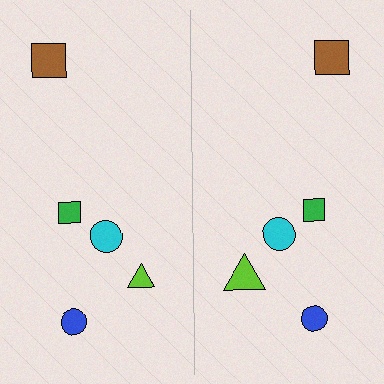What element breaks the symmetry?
The lime triangle on the right side has a different size than its mirror counterpart.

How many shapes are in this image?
There are 10 shapes in this image.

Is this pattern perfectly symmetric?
No, the pattern is not perfectly symmetric. The lime triangle on the right side has a different size than its mirror counterpart.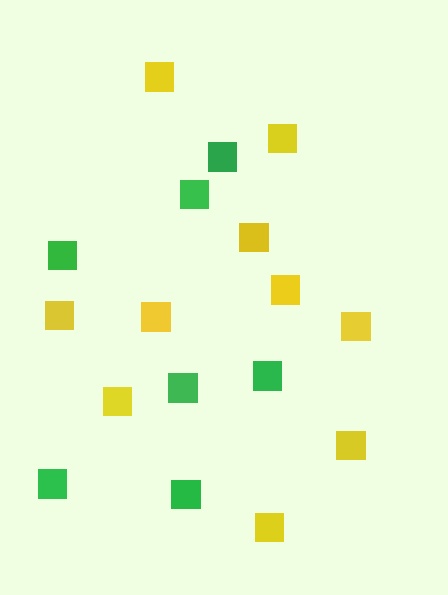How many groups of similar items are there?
There are 2 groups: one group of yellow squares (10) and one group of green squares (7).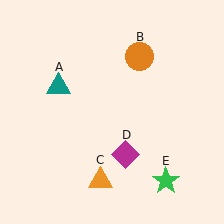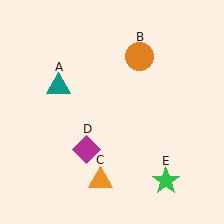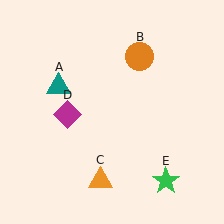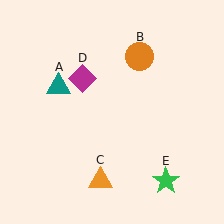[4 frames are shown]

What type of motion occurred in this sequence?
The magenta diamond (object D) rotated clockwise around the center of the scene.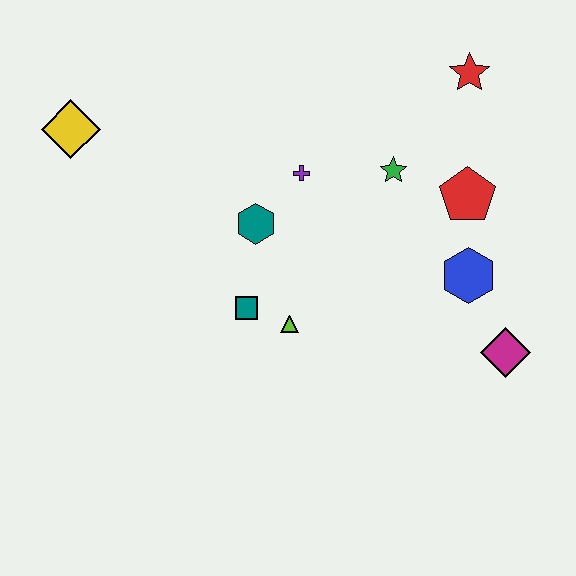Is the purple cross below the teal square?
No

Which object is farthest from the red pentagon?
The yellow diamond is farthest from the red pentagon.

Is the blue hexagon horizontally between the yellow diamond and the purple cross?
No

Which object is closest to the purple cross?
The teal hexagon is closest to the purple cross.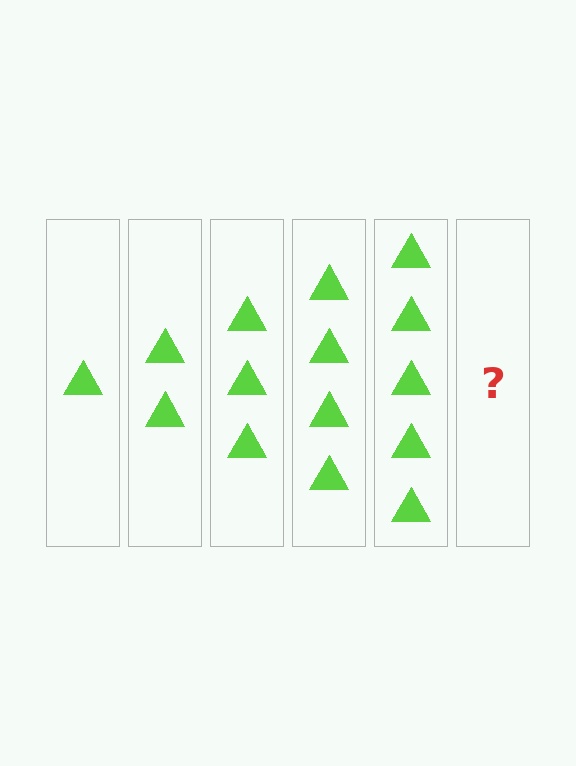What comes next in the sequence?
The next element should be 6 triangles.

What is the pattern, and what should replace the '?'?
The pattern is that each step adds one more triangle. The '?' should be 6 triangles.